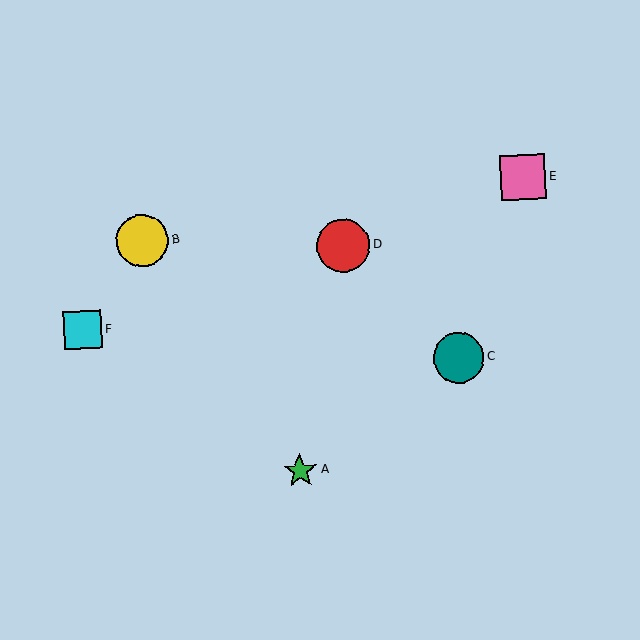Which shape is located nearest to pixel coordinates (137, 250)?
The yellow circle (labeled B) at (142, 241) is nearest to that location.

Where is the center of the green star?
The center of the green star is at (300, 471).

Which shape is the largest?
The red circle (labeled D) is the largest.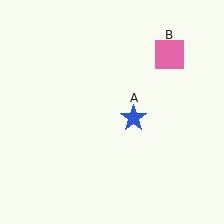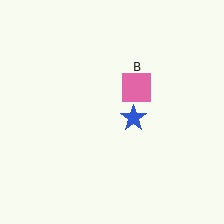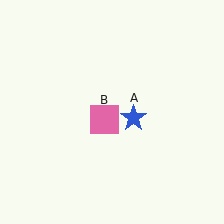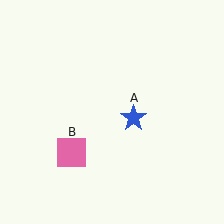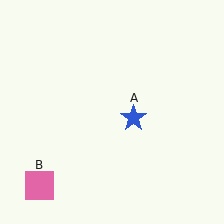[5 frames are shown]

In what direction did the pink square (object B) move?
The pink square (object B) moved down and to the left.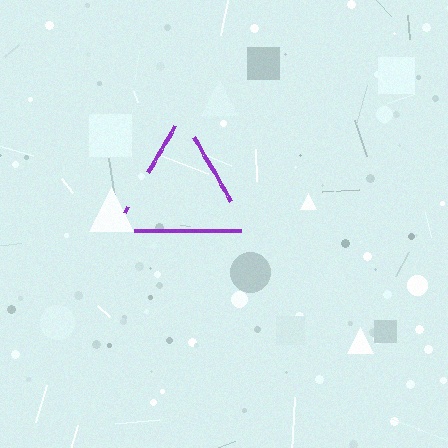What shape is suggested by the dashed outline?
The dashed outline suggests a triangle.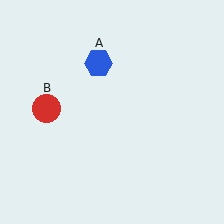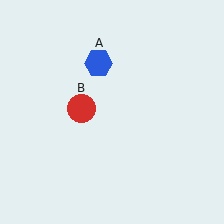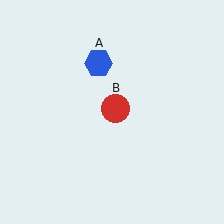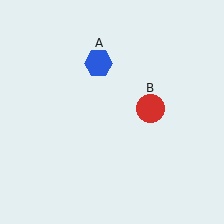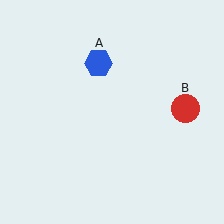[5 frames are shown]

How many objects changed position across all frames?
1 object changed position: red circle (object B).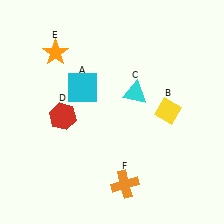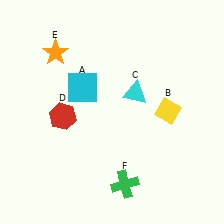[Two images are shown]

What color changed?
The cross (F) changed from orange in Image 1 to green in Image 2.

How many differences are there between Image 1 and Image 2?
There is 1 difference between the two images.